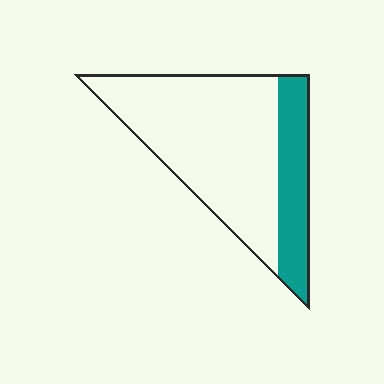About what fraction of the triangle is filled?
About one quarter (1/4).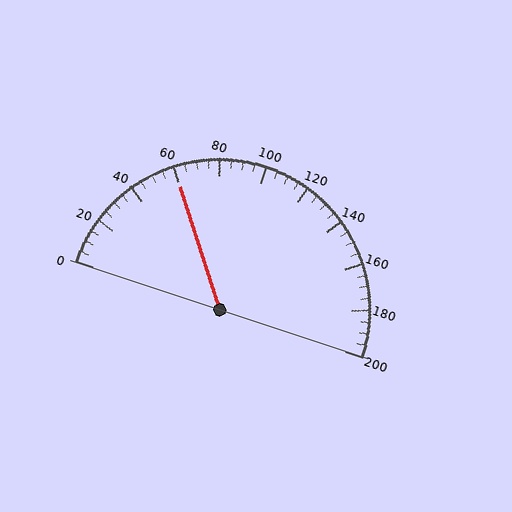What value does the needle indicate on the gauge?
The needle indicates approximately 60.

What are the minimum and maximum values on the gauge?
The gauge ranges from 0 to 200.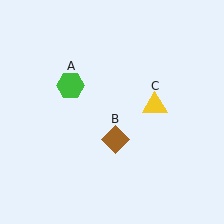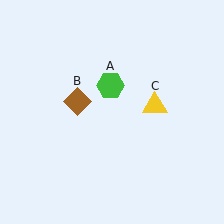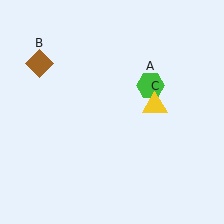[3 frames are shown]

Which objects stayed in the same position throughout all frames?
Yellow triangle (object C) remained stationary.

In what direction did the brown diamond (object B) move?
The brown diamond (object B) moved up and to the left.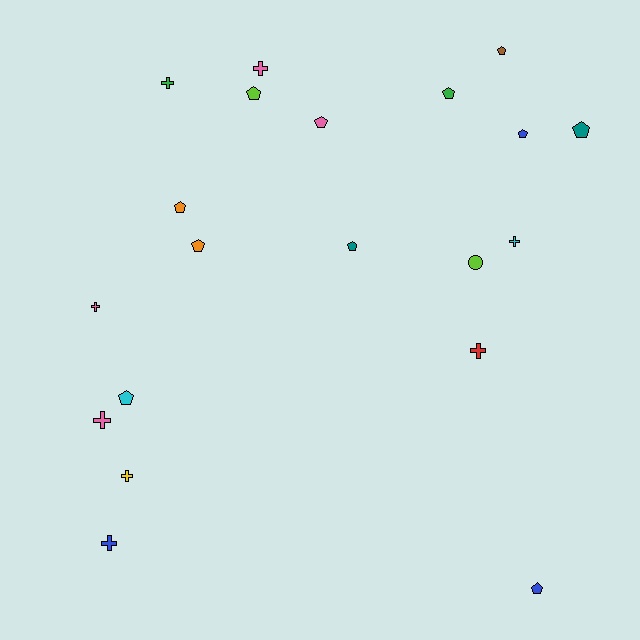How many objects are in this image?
There are 20 objects.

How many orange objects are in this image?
There are 2 orange objects.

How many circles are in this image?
There is 1 circle.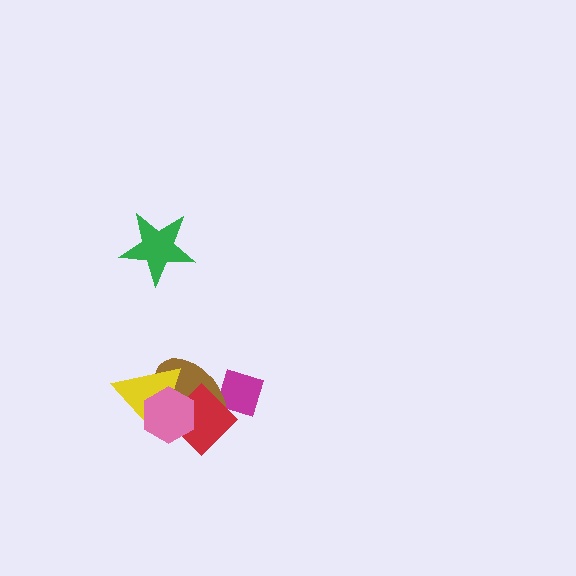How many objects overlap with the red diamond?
4 objects overlap with the red diamond.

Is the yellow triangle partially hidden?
Yes, it is partially covered by another shape.